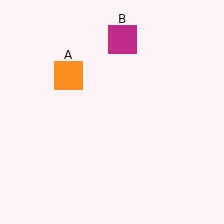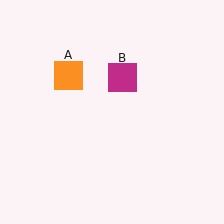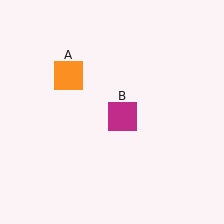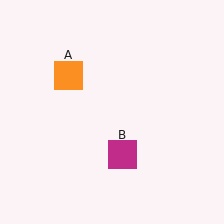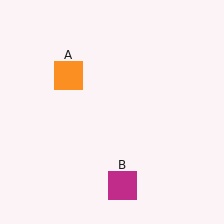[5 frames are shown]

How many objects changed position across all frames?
1 object changed position: magenta square (object B).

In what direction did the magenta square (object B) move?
The magenta square (object B) moved down.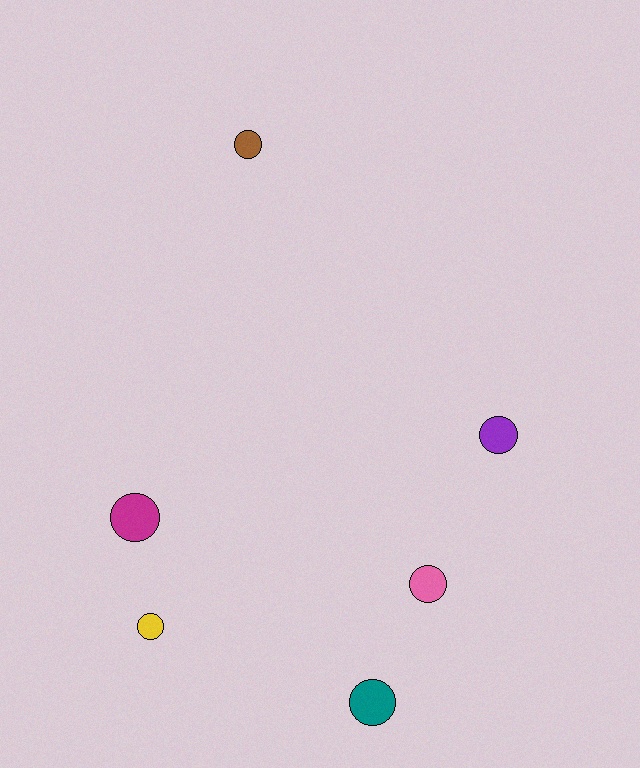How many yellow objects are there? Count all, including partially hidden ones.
There is 1 yellow object.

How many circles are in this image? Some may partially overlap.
There are 6 circles.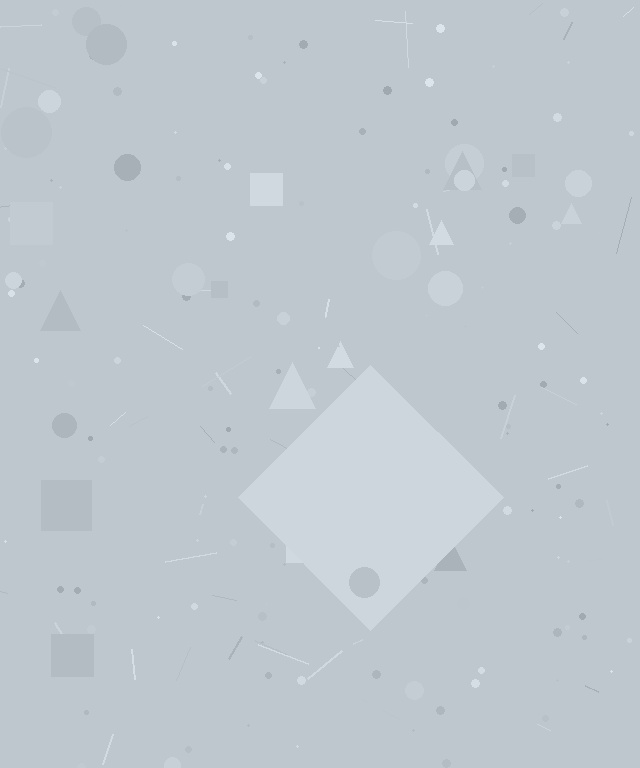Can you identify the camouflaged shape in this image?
The camouflaged shape is a diamond.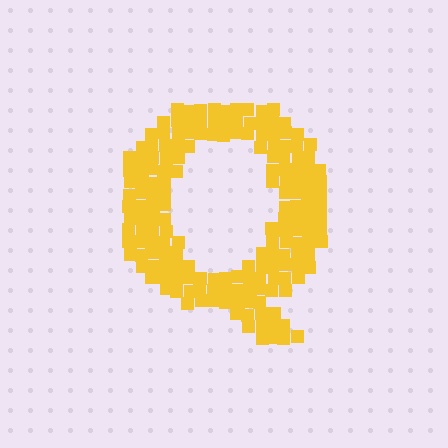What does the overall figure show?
The overall figure shows the letter Q.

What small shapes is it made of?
It is made of small squares.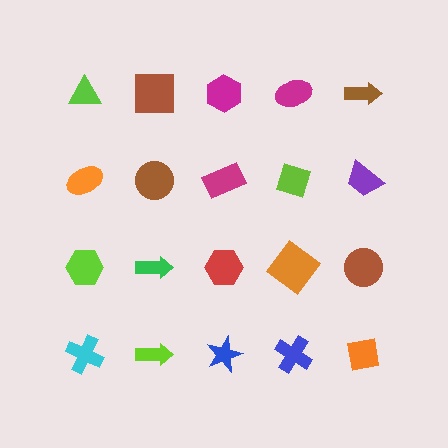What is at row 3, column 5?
A brown circle.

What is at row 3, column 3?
A red hexagon.